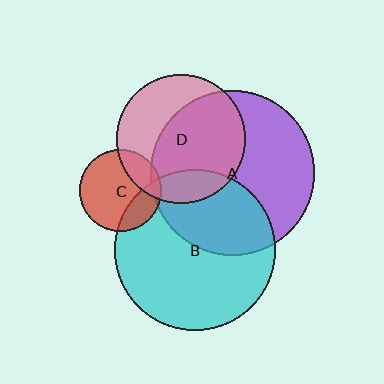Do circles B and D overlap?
Yes.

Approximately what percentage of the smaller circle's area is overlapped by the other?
Approximately 15%.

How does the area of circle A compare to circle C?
Approximately 4.0 times.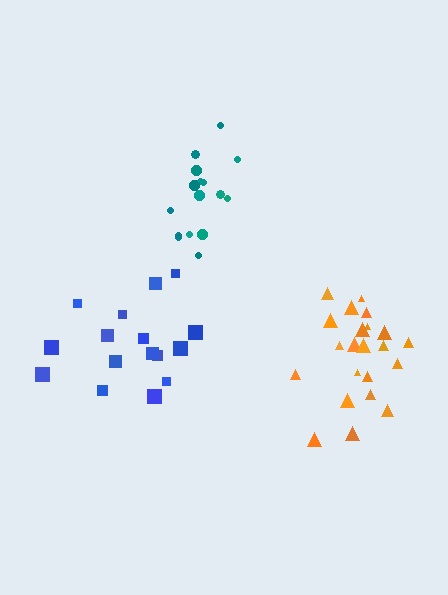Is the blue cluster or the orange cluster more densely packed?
Orange.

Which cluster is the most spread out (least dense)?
Blue.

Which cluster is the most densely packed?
Teal.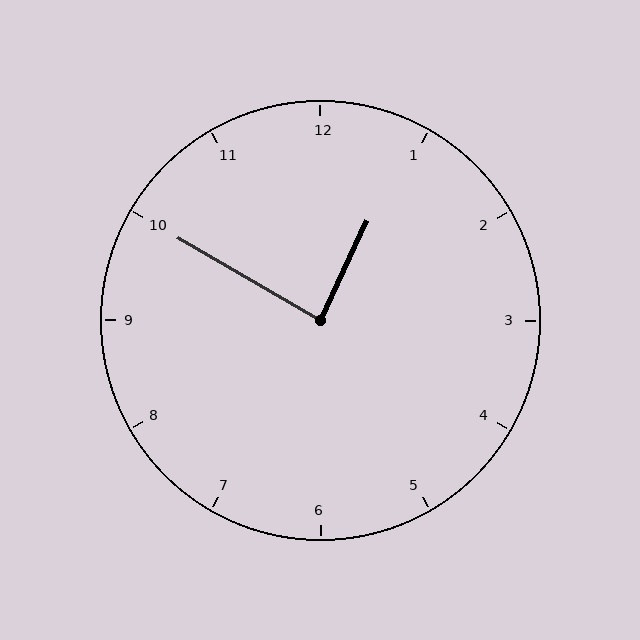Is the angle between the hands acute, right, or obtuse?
It is right.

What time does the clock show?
12:50.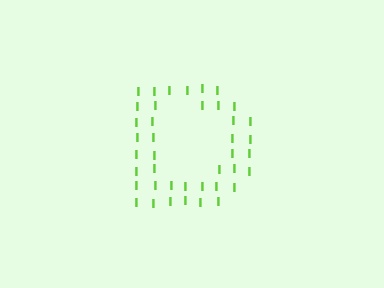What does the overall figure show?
The overall figure shows the letter D.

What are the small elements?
The small elements are letter I's.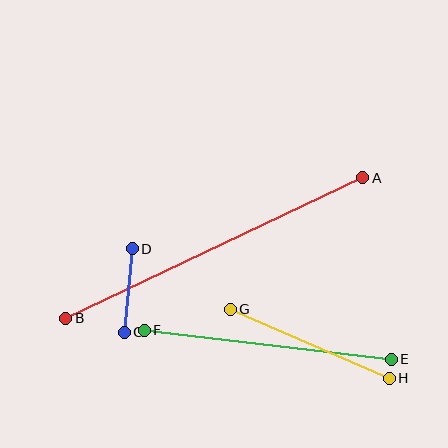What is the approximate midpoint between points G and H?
The midpoint is at approximately (310, 344) pixels.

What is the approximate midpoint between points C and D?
The midpoint is at approximately (128, 290) pixels.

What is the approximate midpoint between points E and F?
The midpoint is at approximately (268, 345) pixels.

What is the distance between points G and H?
The distance is approximately 173 pixels.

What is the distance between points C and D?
The distance is approximately 84 pixels.